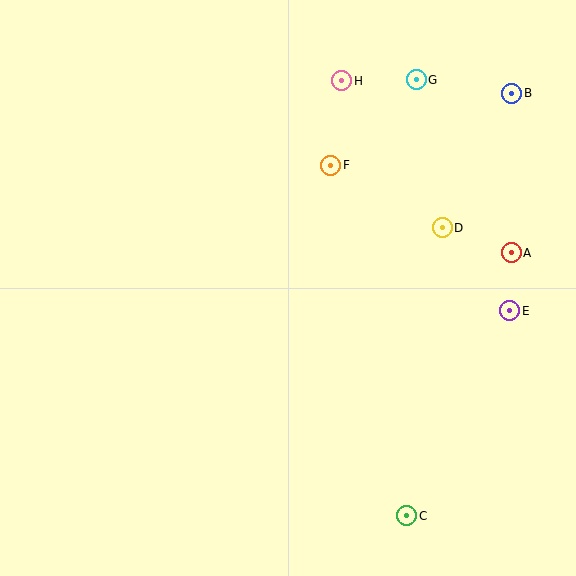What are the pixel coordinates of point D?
Point D is at (442, 228).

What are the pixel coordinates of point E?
Point E is at (510, 311).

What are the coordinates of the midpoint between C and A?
The midpoint between C and A is at (459, 384).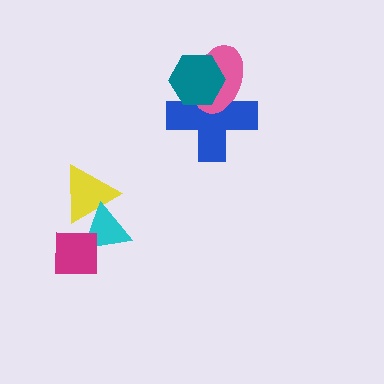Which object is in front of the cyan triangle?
The magenta square is in front of the cyan triangle.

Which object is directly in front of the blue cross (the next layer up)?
The pink ellipse is directly in front of the blue cross.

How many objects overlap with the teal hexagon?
2 objects overlap with the teal hexagon.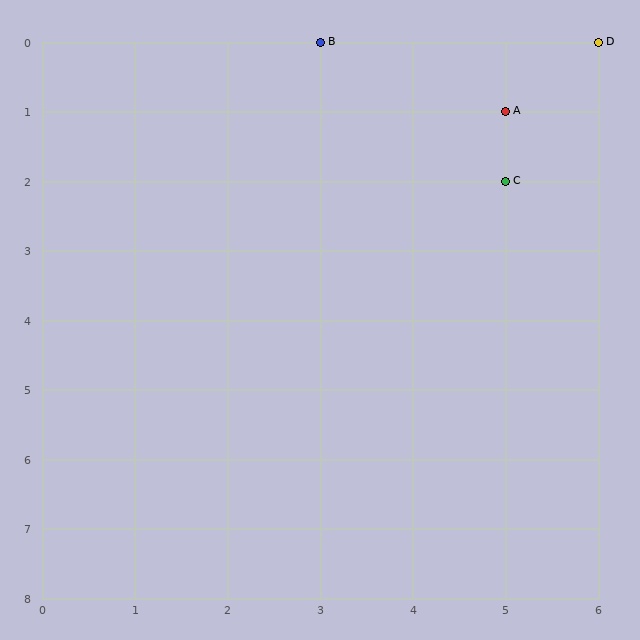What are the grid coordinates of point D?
Point D is at grid coordinates (6, 0).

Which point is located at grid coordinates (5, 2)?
Point C is at (5, 2).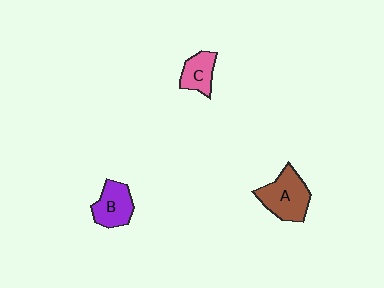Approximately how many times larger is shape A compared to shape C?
Approximately 1.7 times.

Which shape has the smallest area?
Shape C (pink).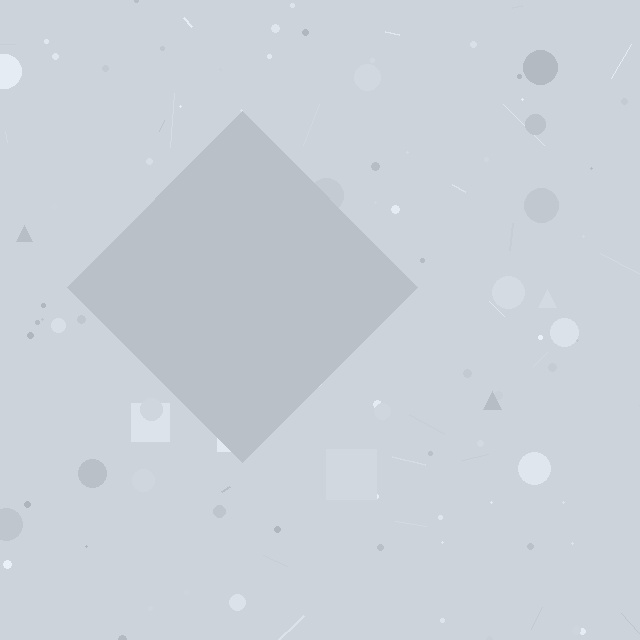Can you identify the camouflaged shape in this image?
The camouflaged shape is a diamond.